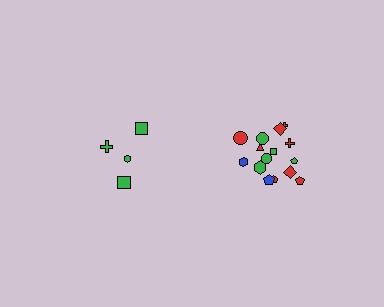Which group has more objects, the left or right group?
The right group.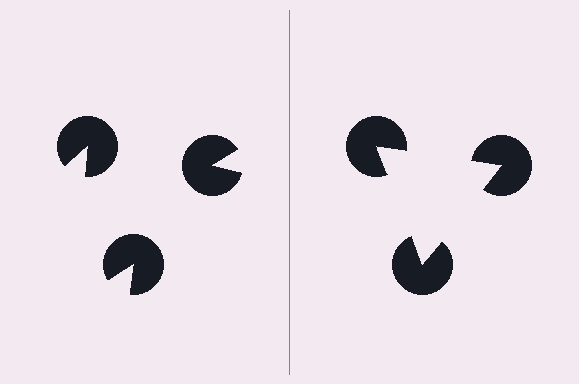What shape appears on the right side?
An illusory triangle.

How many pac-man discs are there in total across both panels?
6 — 3 on each side.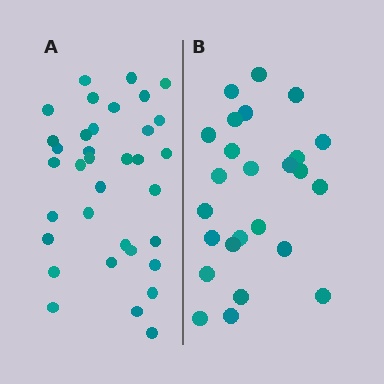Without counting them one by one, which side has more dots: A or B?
Region A (the left region) has more dots.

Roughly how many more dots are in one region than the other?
Region A has roughly 10 or so more dots than region B.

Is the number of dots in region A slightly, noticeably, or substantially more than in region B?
Region A has noticeably more, but not dramatically so. The ratio is roughly 1.4 to 1.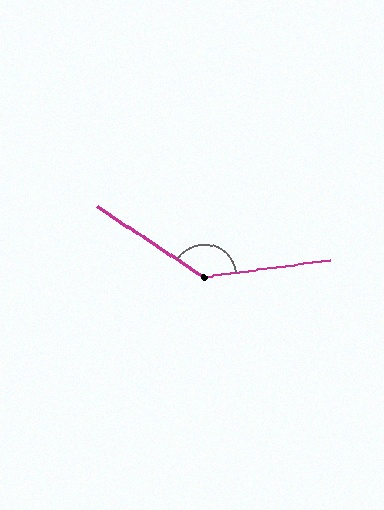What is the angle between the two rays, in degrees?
Approximately 139 degrees.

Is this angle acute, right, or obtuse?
It is obtuse.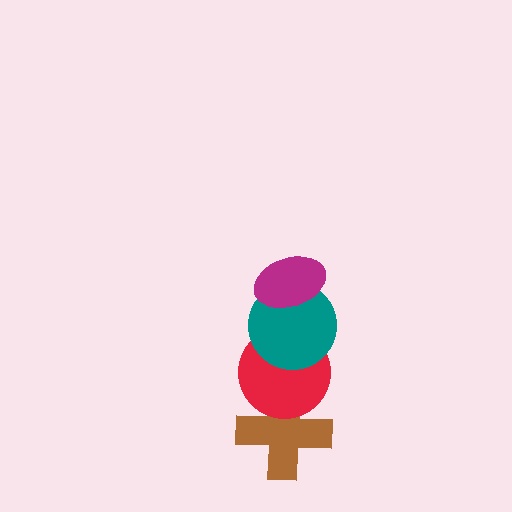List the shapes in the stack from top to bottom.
From top to bottom: the magenta ellipse, the teal circle, the red circle, the brown cross.